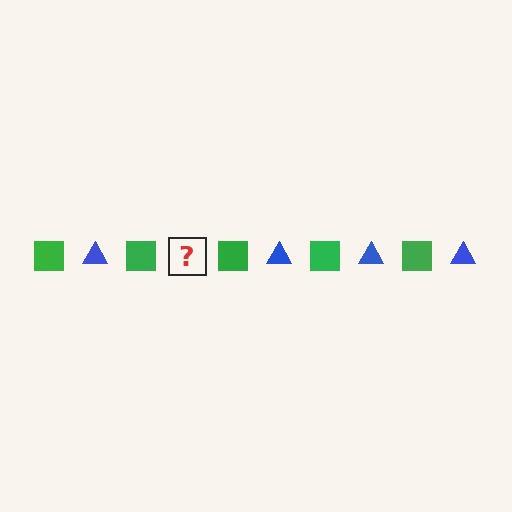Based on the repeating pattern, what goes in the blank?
The blank should be a blue triangle.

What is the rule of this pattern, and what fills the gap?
The rule is that the pattern alternates between green square and blue triangle. The gap should be filled with a blue triangle.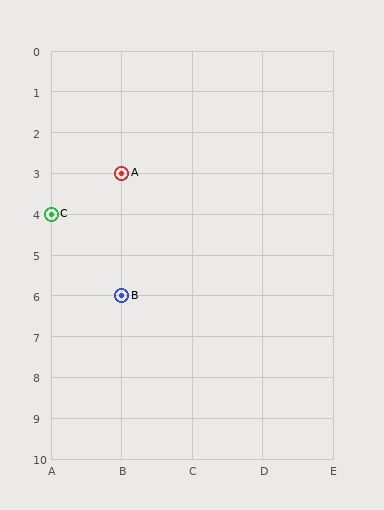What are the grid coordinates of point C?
Point C is at grid coordinates (A, 4).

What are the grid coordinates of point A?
Point A is at grid coordinates (B, 3).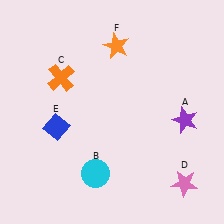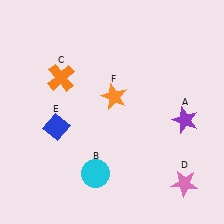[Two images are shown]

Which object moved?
The orange star (F) moved down.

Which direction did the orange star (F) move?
The orange star (F) moved down.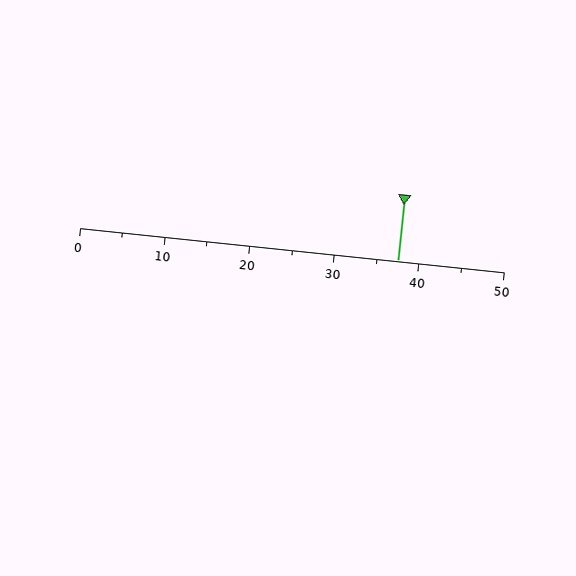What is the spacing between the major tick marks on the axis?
The major ticks are spaced 10 apart.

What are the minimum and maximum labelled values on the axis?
The axis runs from 0 to 50.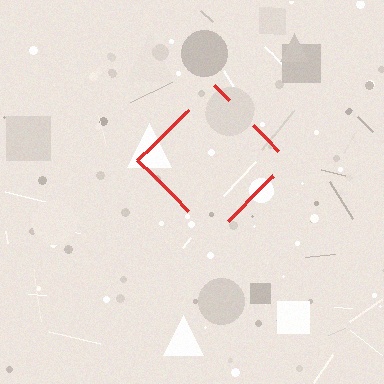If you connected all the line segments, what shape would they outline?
They would outline a diamond.